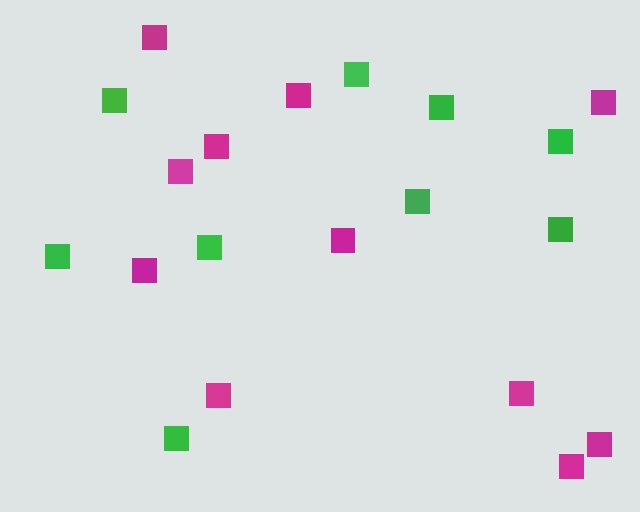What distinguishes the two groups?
There are 2 groups: one group of magenta squares (11) and one group of green squares (9).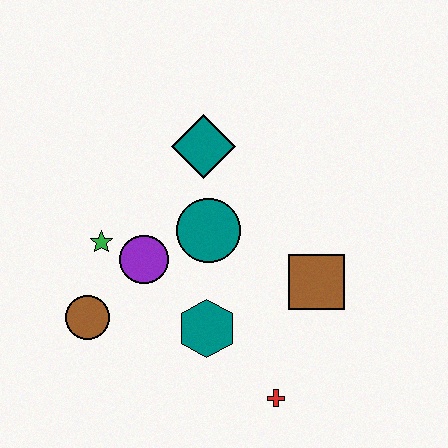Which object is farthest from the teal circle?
The red cross is farthest from the teal circle.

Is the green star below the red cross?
No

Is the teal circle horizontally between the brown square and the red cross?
No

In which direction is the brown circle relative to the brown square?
The brown circle is to the left of the brown square.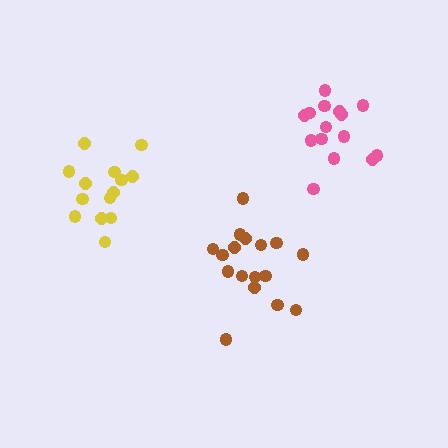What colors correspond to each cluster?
The clusters are colored: yellow, pink, brown.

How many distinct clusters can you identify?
There are 3 distinct clusters.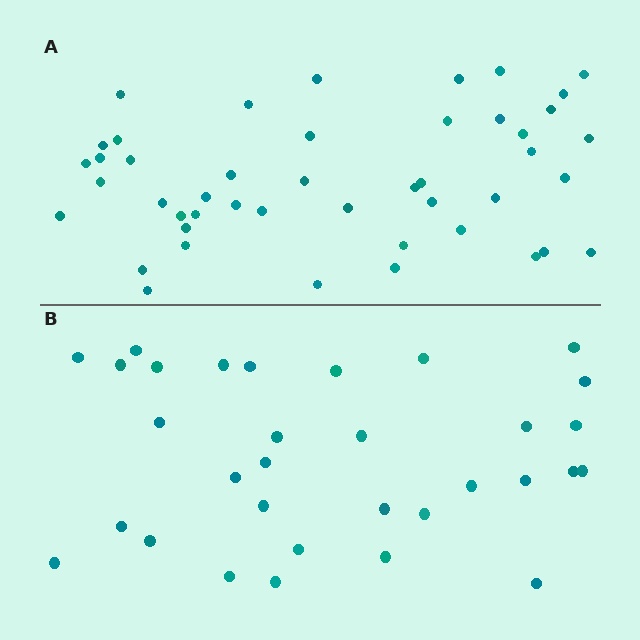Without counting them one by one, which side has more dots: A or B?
Region A (the top region) has more dots.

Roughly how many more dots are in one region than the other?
Region A has approximately 15 more dots than region B.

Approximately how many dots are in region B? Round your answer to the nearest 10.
About 30 dots. (The exact count is 32, which rounds to 30.)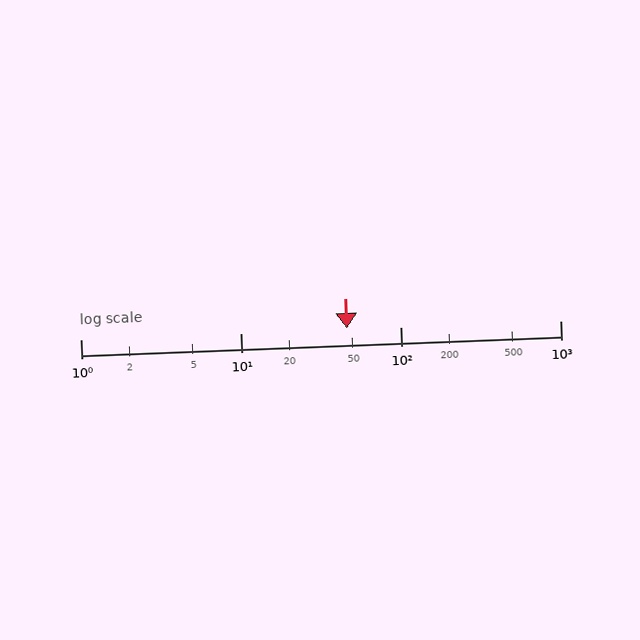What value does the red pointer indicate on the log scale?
The pointer indicates approximately 46.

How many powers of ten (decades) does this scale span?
The scale spans 3 decades, from 1 to 1000.